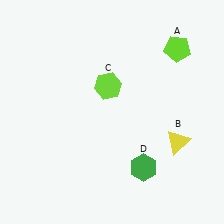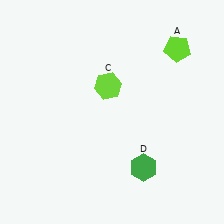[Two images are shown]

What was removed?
The yellow triangle (B) was removed in Image 2.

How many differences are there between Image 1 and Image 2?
There is 1 difference between the two images.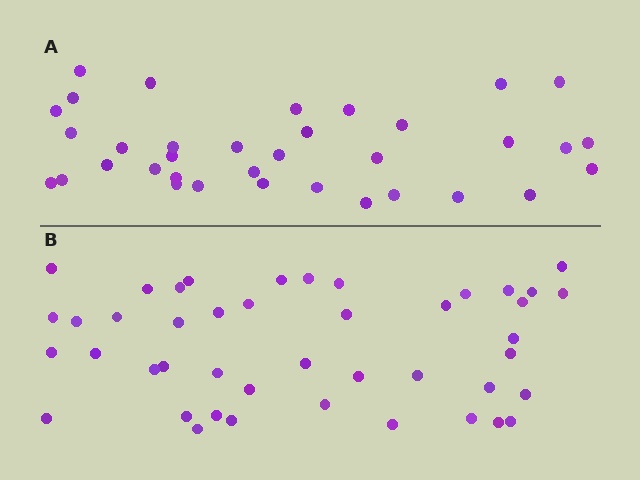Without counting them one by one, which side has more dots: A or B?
Region B (the bottom region) has more dots.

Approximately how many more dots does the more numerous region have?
Region B has roughly 8 or so more dots than region A.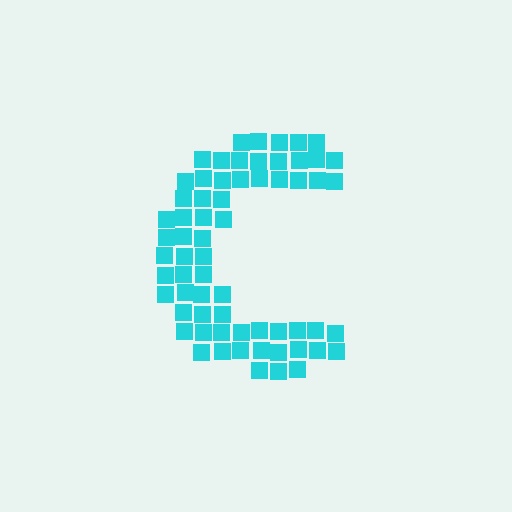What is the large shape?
The large shape is the letter C.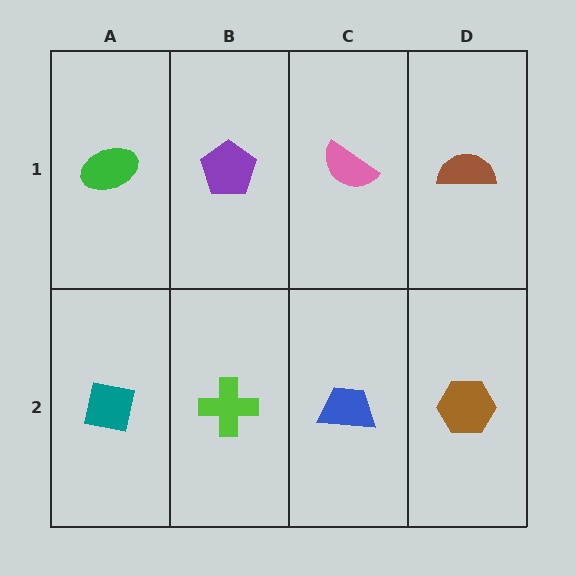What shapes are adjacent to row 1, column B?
A lime cross (row 2, column B), a green ellipse (row 1, column A), a pink semicircle (row 1, column C).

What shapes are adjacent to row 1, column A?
A teal square (row 2, column A), a purple pentagon (row 1, column B).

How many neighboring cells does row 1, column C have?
3.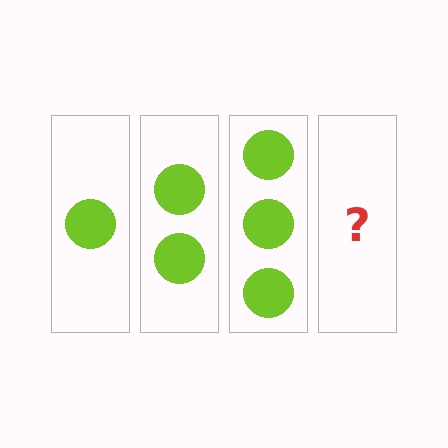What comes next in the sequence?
The next element should be 4 circles.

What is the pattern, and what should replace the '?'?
The pattern is that each step adds one more circle. The '?' should be 4 circles.